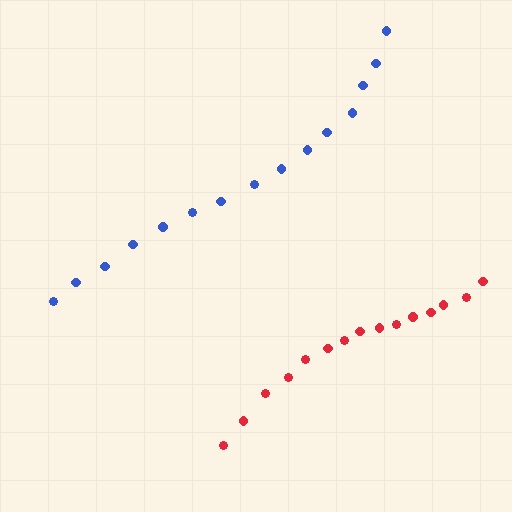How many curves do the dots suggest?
There are 2 distinct paths.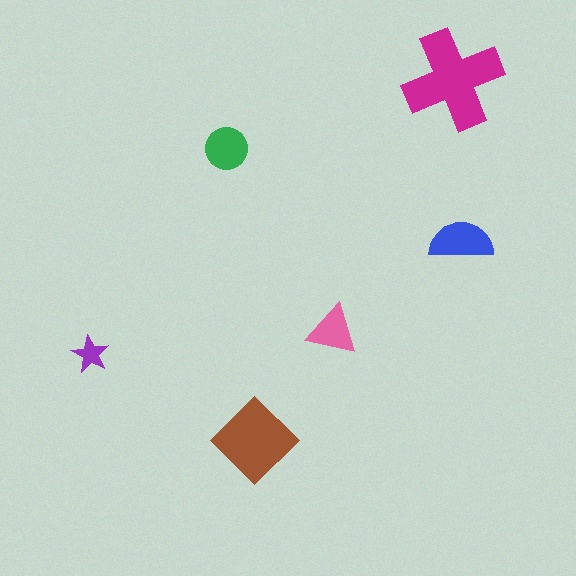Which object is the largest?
The magenta cross.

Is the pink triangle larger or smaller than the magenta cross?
Smaller.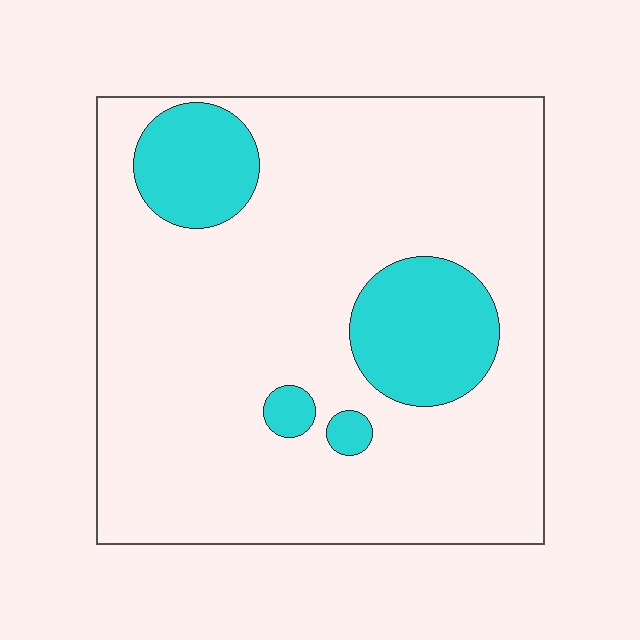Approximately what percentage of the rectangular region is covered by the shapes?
Approximately 15%.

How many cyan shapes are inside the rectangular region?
4.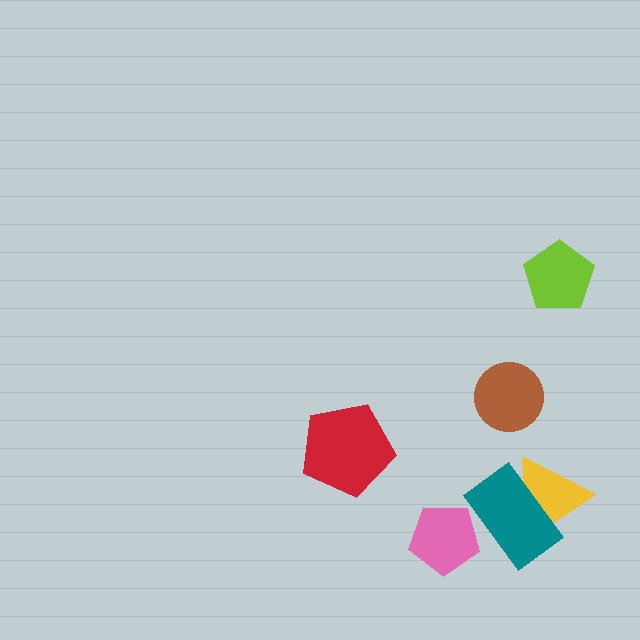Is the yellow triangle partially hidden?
Yes, it is partially covered by another shape.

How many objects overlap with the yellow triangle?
1 object overlaps with the yellow triangle.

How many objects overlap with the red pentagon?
0 objects overlap with the red pentagon.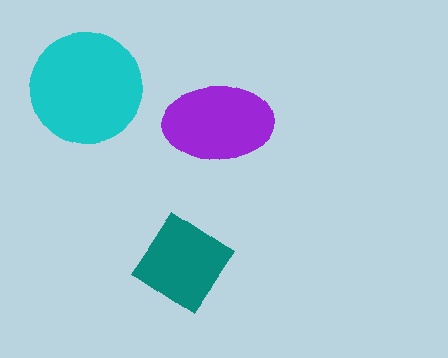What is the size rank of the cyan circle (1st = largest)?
1st.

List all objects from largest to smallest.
The cyan circle, the purple ellipse, the teal diamond.